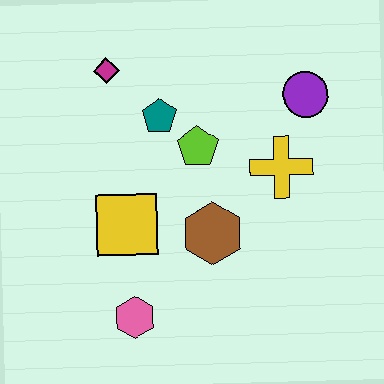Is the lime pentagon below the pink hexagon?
No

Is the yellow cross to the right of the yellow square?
Yes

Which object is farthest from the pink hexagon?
The purple circle is farthest from the pink hexagon.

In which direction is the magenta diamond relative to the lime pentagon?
The magenta diamond is to the left of the lime pentagon.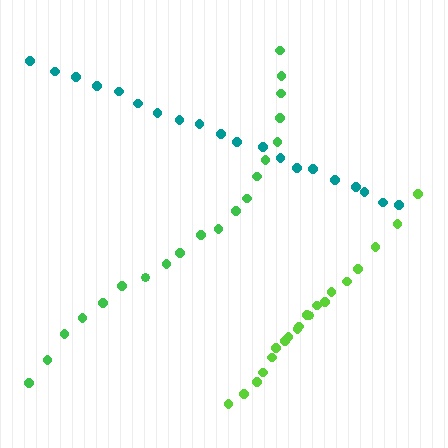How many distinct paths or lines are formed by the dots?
There are 3 distinct paths.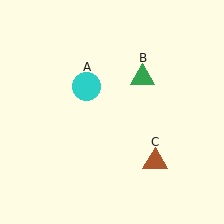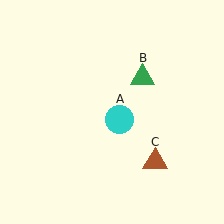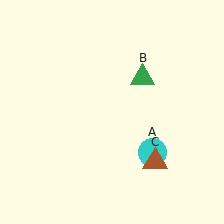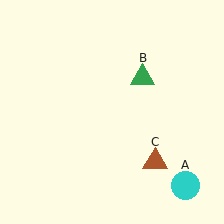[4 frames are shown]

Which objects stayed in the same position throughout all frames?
Green triangle (object B) and brown triangle (object C) remained stationary.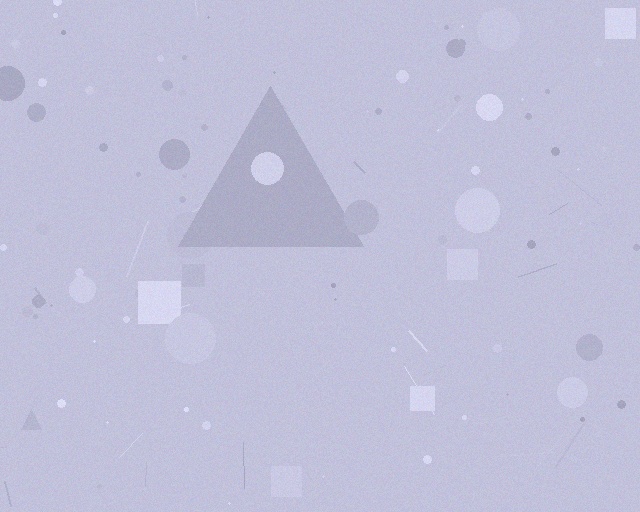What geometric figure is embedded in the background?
A triangle is embedded in the background.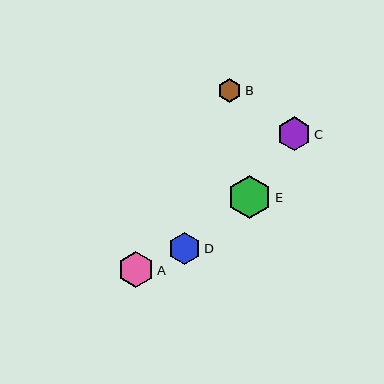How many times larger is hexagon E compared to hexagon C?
Hexagon E is approximately 1.3 times the size of hexagon C.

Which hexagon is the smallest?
Hexagon B is the smallest with a size of approximately 24 pixels.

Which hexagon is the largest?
Hexagon E is the largest with a size of approximately 44 pixels.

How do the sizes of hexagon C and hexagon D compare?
Hexagon C and hexagon D are approximately the same size.